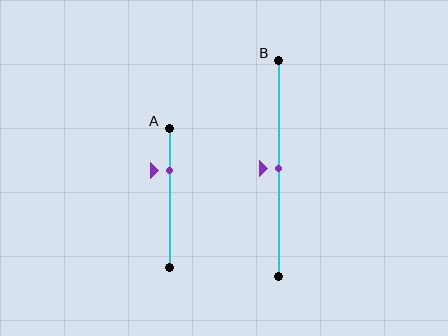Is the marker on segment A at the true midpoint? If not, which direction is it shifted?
No, the marker on segment A is shifted upward by about 20% of the segment length.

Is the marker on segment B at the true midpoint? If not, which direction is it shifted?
Yes, the marker on segment B is at the true midpoint.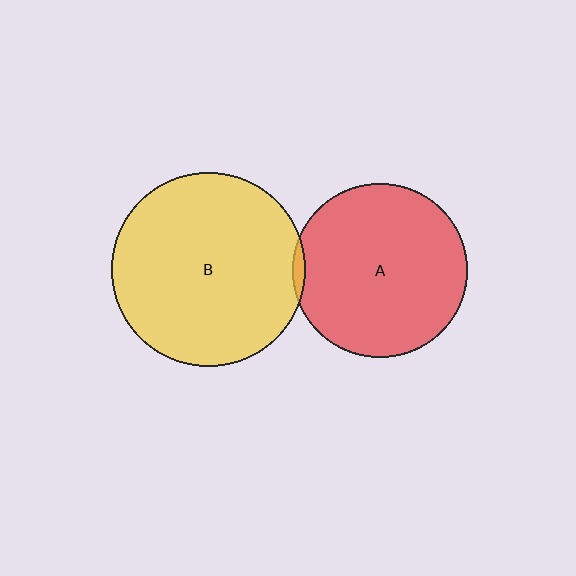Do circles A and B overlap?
Yes.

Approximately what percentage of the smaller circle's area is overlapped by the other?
Approximately 5%.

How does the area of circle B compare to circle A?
Approximately 1.2 times.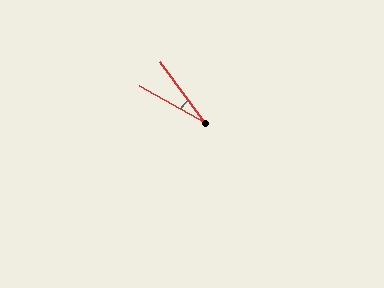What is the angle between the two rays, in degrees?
Approximately 24 degrees.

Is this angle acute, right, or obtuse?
It is acute.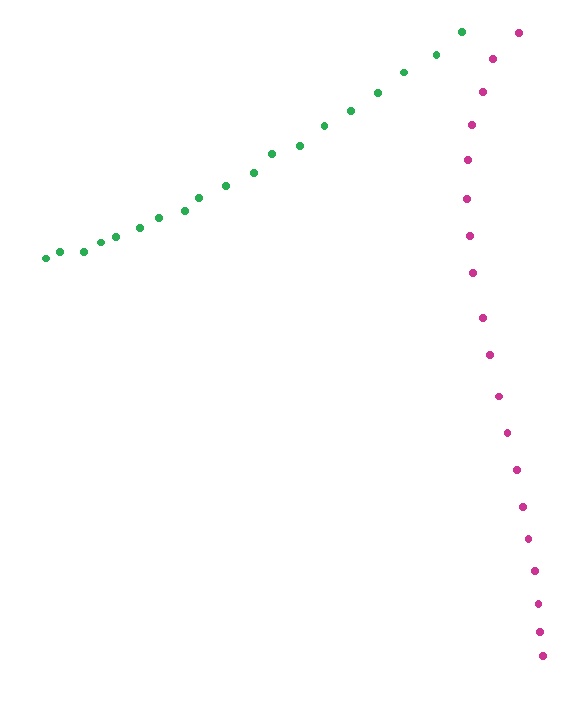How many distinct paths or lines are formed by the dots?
There are 2 distinct paths.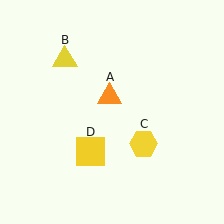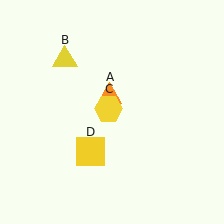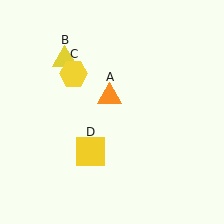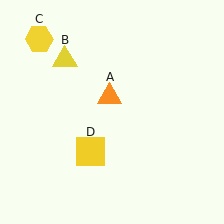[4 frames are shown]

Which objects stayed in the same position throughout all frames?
Orange triangle (object A) and yellow triangle (object B) and yellow square (object D) remained stationary.